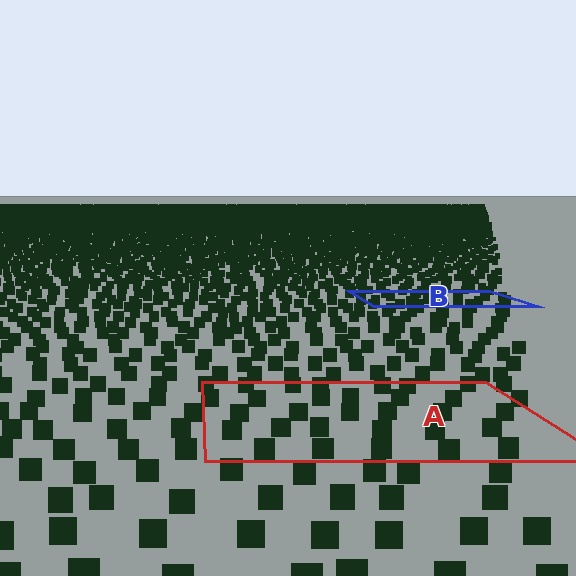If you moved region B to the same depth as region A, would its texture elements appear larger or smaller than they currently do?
They would appear larger. At a closer depth, the same texture elements are projected at a bigger on-screen size.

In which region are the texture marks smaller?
The texture marks are smaller in region B, because it is farther away.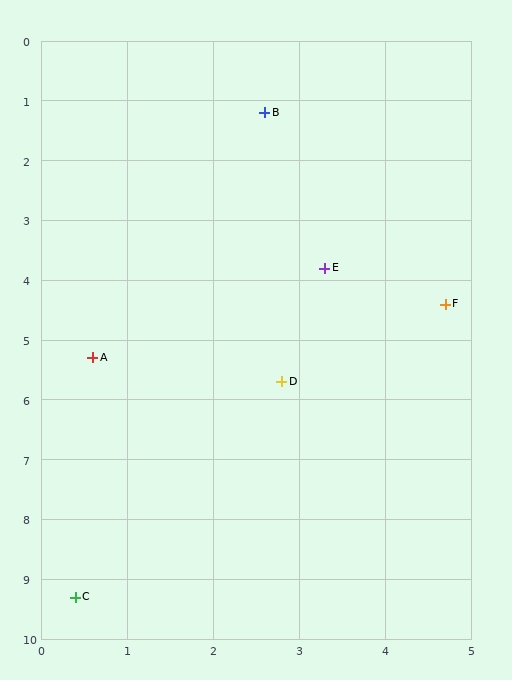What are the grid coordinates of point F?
Point F is at approximately (4.7, 4.4).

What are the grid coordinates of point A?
Point A is at approximately (0.6, 5.3).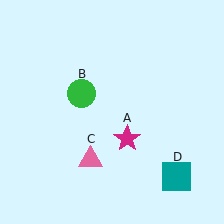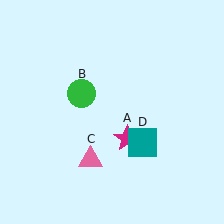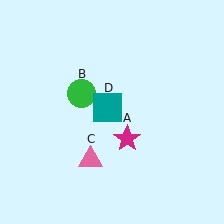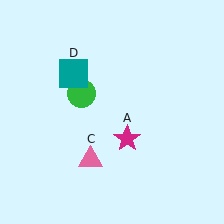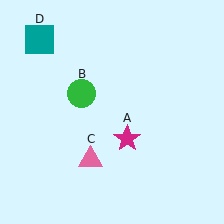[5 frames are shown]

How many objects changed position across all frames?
1 object changed position: teal square (object D).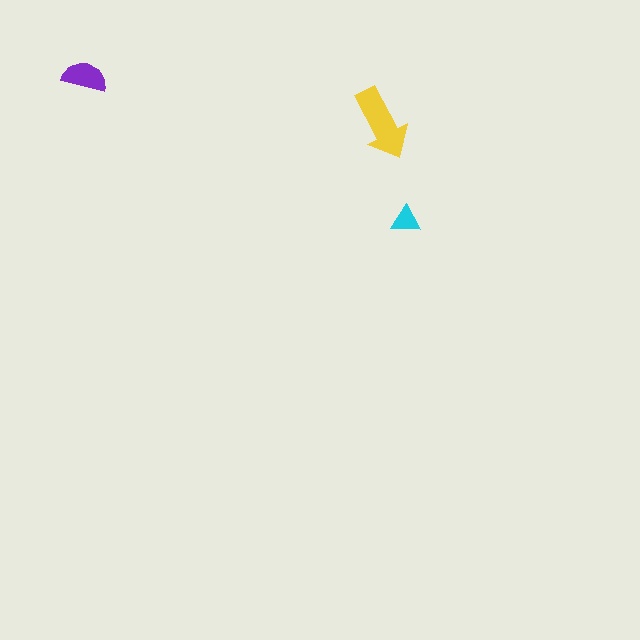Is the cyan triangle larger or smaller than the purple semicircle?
Smaller.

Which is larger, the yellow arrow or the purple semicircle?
The yellow arrow.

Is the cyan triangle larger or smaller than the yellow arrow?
Smaller.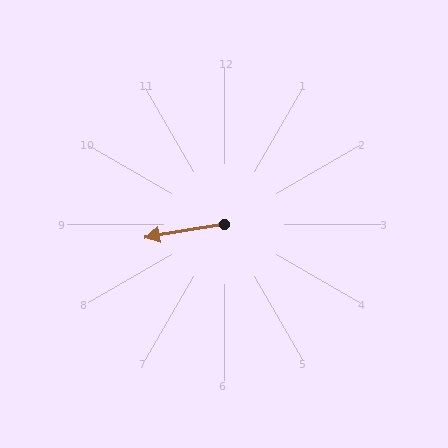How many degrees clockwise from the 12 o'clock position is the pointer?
Approximately 261 degrees.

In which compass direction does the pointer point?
West.